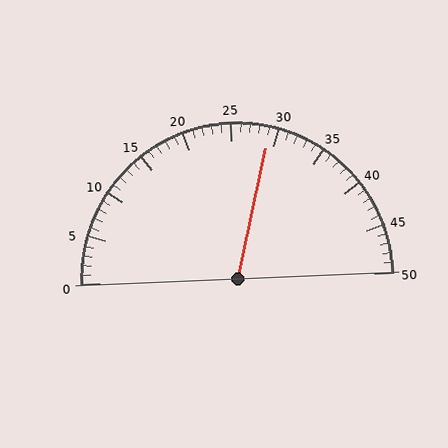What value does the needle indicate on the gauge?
The needle indicates approximately 29.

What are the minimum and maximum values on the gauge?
The gauge ranges from 0 to 50.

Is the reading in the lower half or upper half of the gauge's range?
The reading is in the upper half of the range (0 to 50).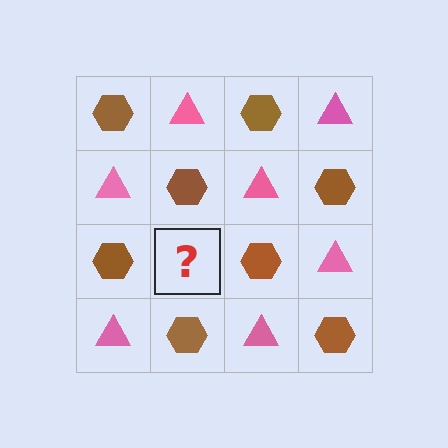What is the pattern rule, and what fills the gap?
The rule is that it alternates brown hexagon and pink triangle in a checkerboard pattern. The gap should be filled with a pink triangle.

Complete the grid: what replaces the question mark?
The question mark should be replaced with a pink triangle.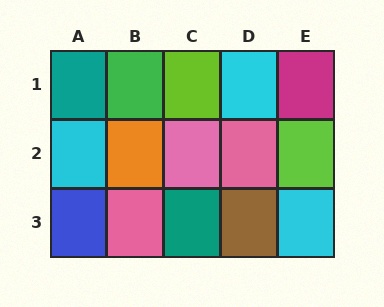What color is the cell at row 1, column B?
Green.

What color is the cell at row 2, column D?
Pink.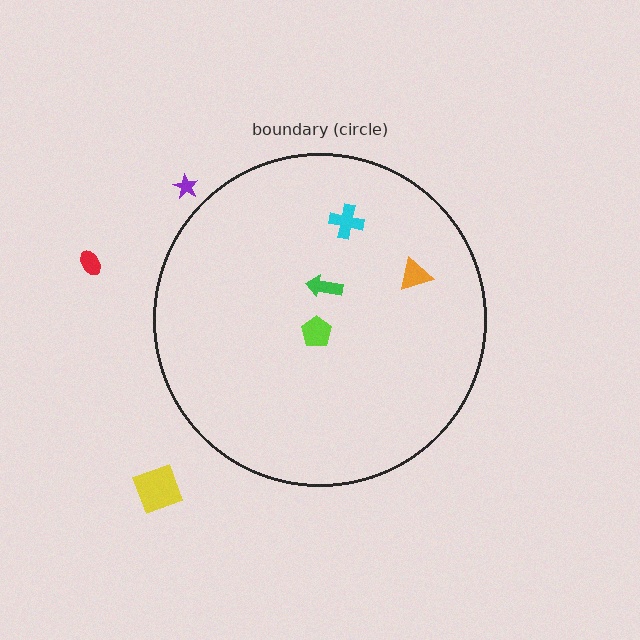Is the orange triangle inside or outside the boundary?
Inside.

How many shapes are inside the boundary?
4 inside, 3 outside.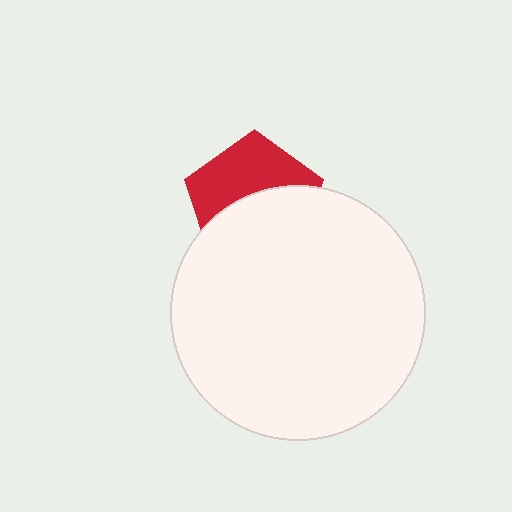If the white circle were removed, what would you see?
You would see the complete red pentagon.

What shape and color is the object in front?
The object in front is a white circle.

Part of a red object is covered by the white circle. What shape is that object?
It is a pentagon.